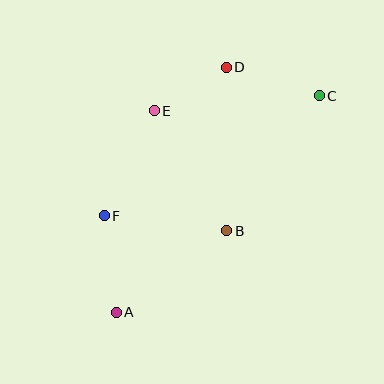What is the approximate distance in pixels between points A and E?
The distance between A and E is approximately 205 pixels.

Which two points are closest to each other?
Points D and E are closest to each other.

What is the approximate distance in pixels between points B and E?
The distance between B and E is approximately 140 pixels.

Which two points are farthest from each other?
Points A and C are farthest from each other.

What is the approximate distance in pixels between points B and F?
The distance between B and F is approximately 123 pixels.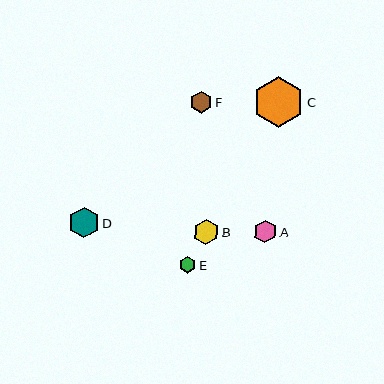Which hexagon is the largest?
Hexagon C is the largest with a size of approximately 51 pixels.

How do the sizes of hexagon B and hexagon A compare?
Hexagon B and hexagon A are approximately the same size.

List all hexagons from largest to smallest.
From largest to smallest: C, D, B, A, F, E.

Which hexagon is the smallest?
Hexagon E is the smallest with a size of approximately 17 pixels.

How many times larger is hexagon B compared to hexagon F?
Hexagon B is approximately 1.1 times the size of hexagon F.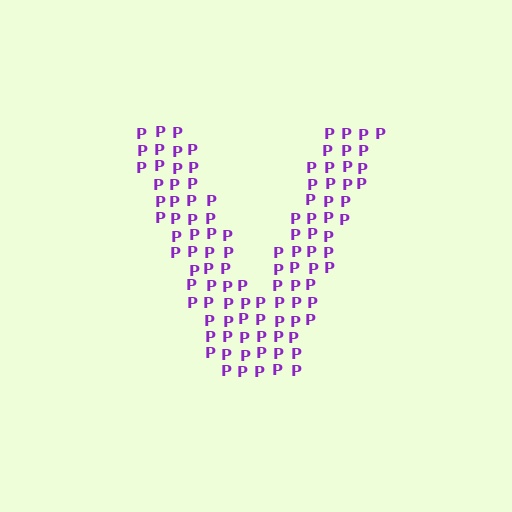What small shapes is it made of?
It is made of small letter P's.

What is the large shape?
The large shape is the letter V.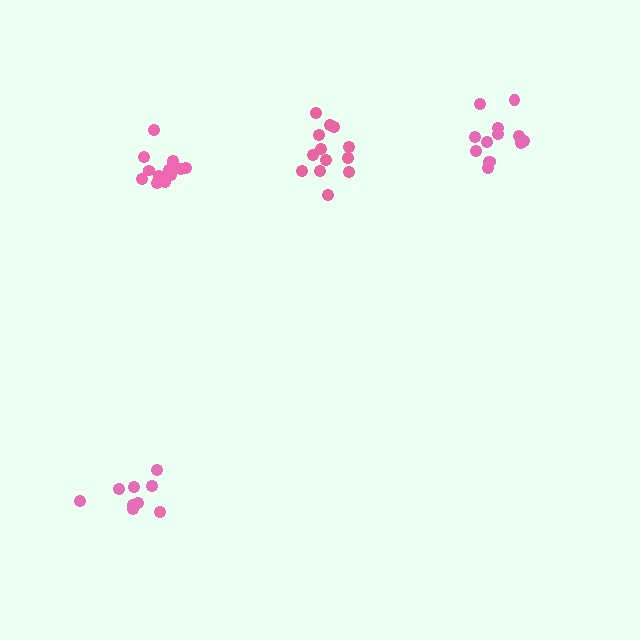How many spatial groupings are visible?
There are 4 spatial groupings.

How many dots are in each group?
Group 1: 13 dots, Group 2: 13 dots, Group 3: 13 dots, Group 4: 9 dots (48 total).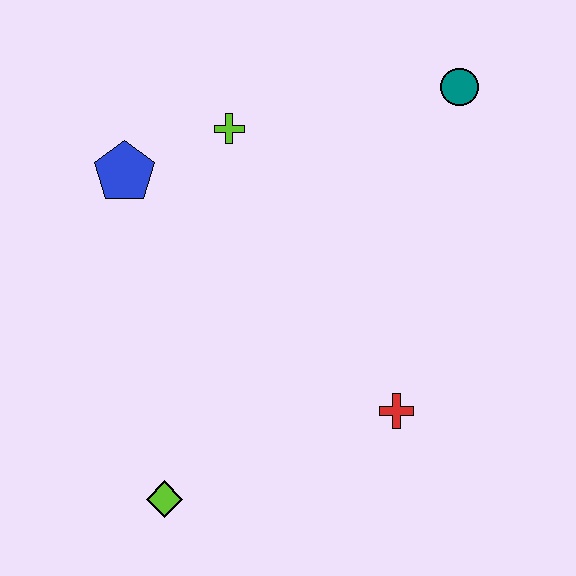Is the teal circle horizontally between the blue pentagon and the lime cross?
No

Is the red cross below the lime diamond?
No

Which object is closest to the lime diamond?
The red cross is closest to the lime diamond.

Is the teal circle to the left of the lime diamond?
No